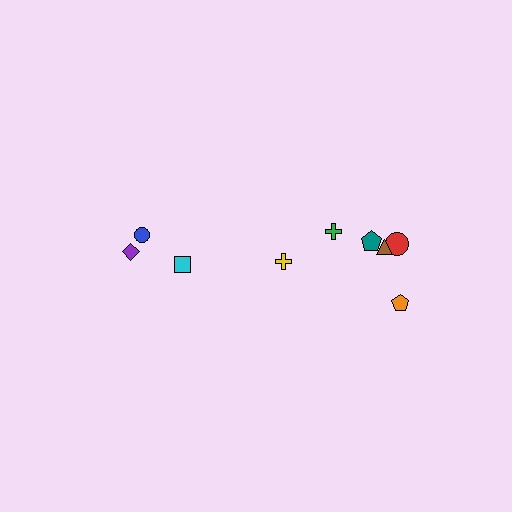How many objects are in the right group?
There are 6 objects.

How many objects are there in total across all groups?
There are 9 objects.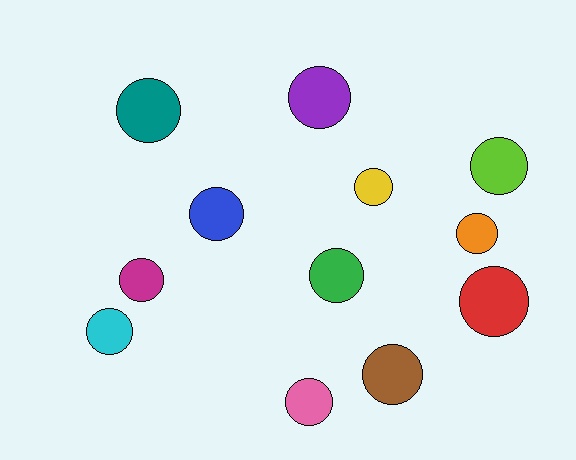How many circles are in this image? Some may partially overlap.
There are 12 circles.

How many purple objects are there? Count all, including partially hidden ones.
There is 1 purple object.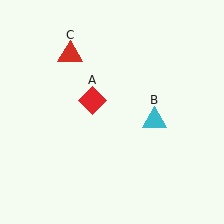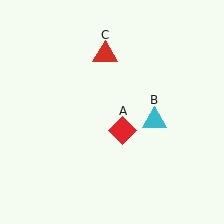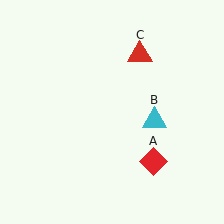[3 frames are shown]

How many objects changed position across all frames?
2 objects changed position: red diamond (object A), red triangle (object C).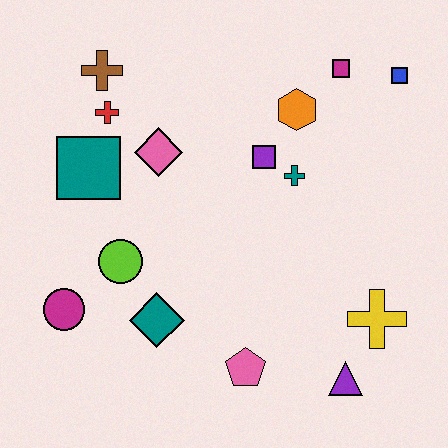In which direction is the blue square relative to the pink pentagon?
The blue square is above the pink pentagon.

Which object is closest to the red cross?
The brown cross is closest to the red cross.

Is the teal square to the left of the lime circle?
Yes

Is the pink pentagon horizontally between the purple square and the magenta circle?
Yes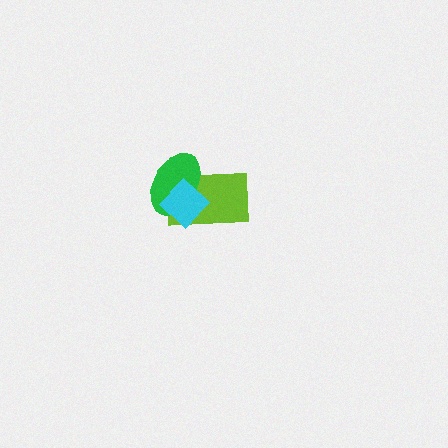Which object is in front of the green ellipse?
The cyan diamond is in front of the green ellipse.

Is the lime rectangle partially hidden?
Yes, it is partially covered by another shape.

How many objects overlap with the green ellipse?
2 objects overlap with the green ellipse.